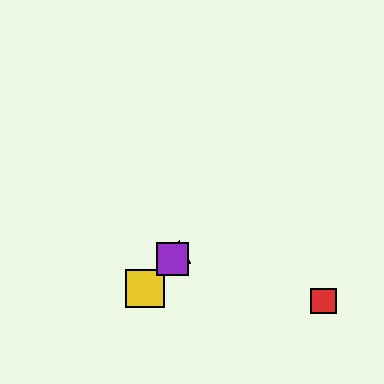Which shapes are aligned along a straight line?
The blue triangle, the green triangle, the yellow square, the purple square are aligned along a straight line.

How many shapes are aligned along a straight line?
4 shapes (the blue triangle, the green triangle, the yellow square, the purple square) are aligned along a straight line.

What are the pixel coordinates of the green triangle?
The green triangle is at (179, 252).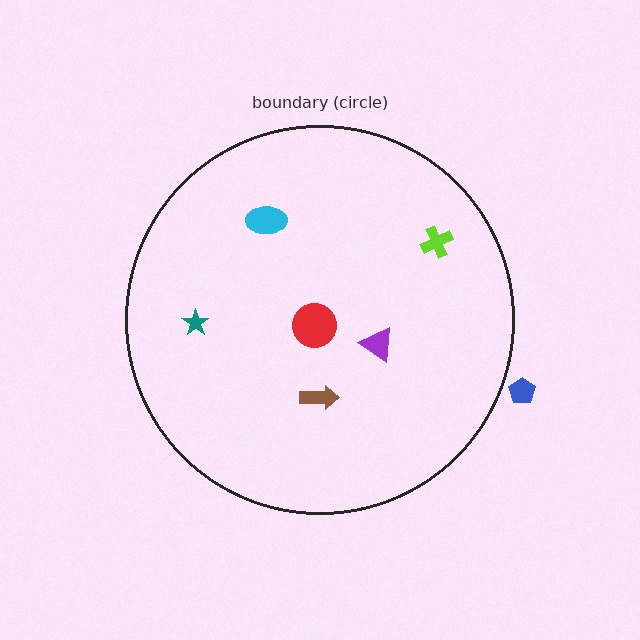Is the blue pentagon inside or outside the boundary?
Outside.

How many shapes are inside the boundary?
6 inside, 1 outside.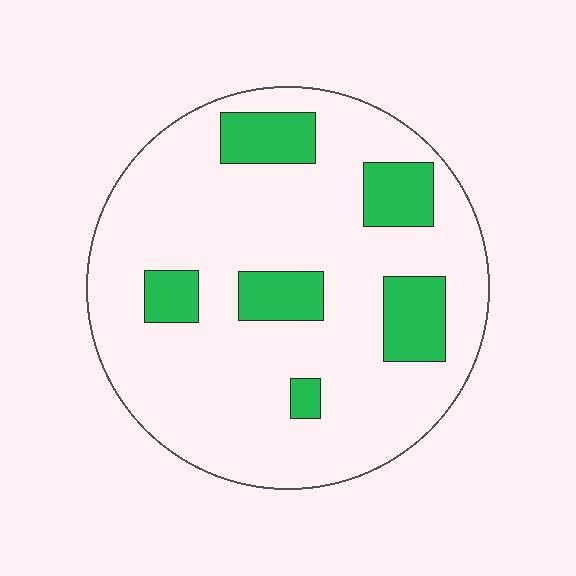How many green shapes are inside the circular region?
6.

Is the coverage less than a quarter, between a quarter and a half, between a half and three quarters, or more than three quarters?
Less than a quarter.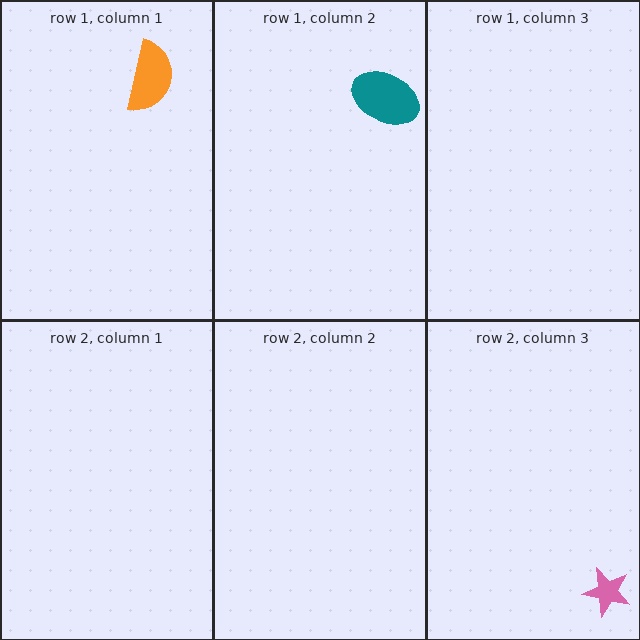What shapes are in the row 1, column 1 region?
The orange semicircle.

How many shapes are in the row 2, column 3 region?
1.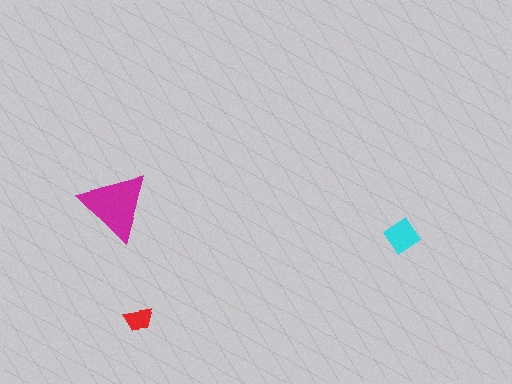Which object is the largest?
The magenta triangle.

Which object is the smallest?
The red trapezoid.